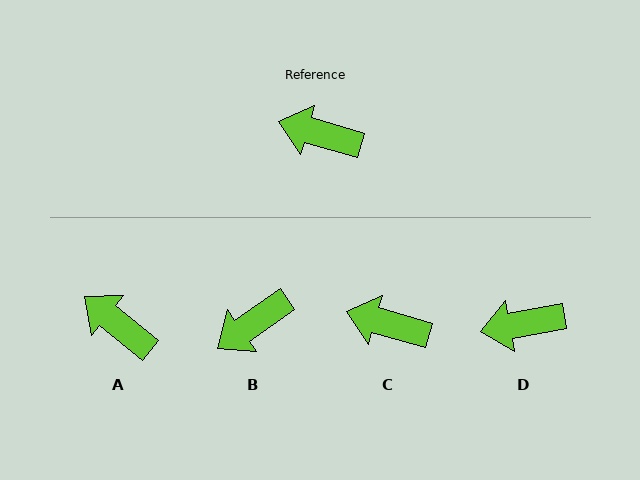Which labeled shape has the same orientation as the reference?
C.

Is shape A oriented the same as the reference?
No, it is off by about 24 degrees.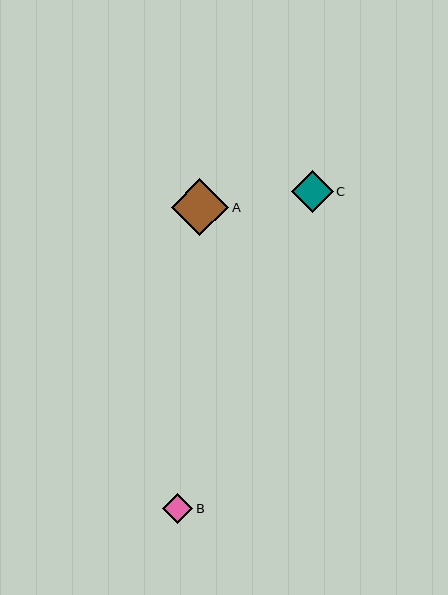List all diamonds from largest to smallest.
From largest to smallest: A, C, B.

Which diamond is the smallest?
Diamond B is the smallest with a size of approximately 30 pixels.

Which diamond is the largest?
Diamond A is the largest with a size of approximately 57 pixels.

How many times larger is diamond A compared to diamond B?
Diamond A is approximately 1.9 times the size of diamond B.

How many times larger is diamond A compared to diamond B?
Diamond A is approximately 1.9 times the size of diamond B.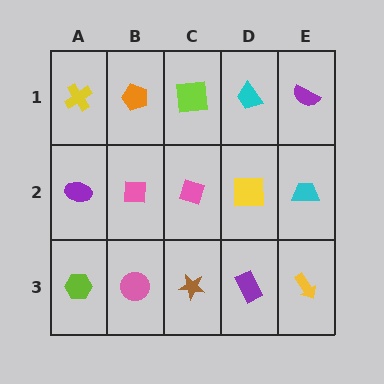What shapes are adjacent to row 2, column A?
A yellow cross (row 1, column A), a lime hexagon (row 3, column A), a pink square (row 2, column B).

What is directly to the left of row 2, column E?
A yellow square.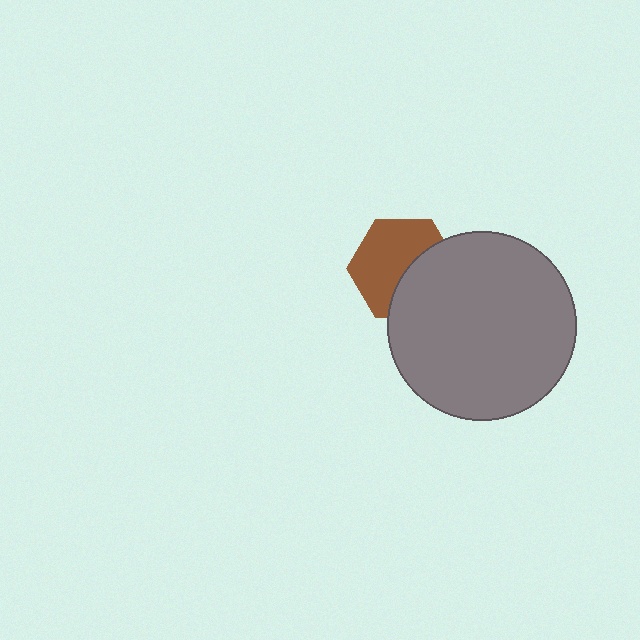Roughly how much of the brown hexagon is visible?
About half of it is visible (roughly 59%).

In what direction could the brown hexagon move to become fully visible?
The brown hexagon could move toward the upper-left. That would shift it out from behind the gray circle entirely.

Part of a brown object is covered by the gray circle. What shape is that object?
It is a hexagon.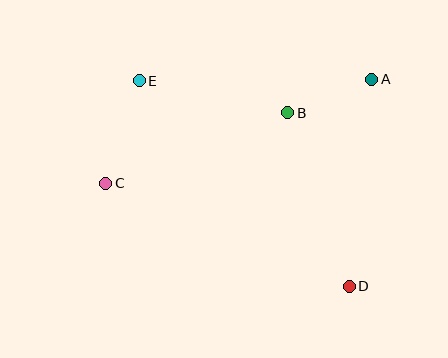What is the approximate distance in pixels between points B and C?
The distance between B and C is approximately 195 pixels.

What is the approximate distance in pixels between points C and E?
The distance between C and E is approximately 108 pixels.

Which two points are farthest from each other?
Points D and E are farthest from each other.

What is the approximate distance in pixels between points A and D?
The distance between A and D is approximately 208 pixels.